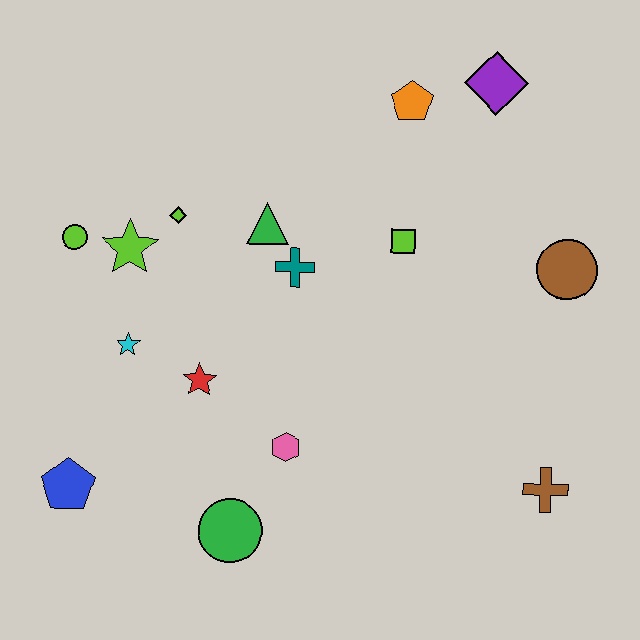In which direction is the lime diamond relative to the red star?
The lime diamond is above the red star.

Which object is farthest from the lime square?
The blue pentagon is farthest from the lime square.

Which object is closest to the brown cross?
The brown circle is closest to the brown cross.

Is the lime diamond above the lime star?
Yes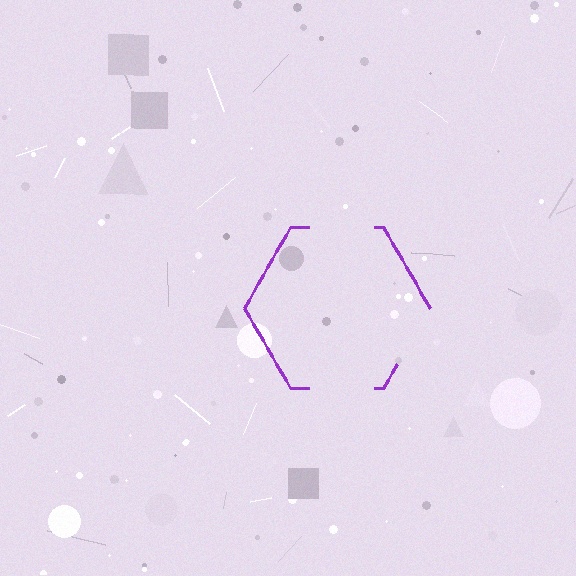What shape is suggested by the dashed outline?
The dashed outline suggests a hexagon.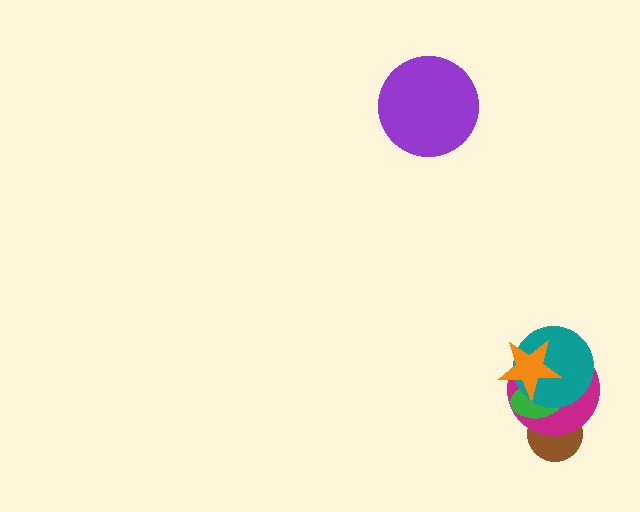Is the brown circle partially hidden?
Yes, it is partially covered by another shape.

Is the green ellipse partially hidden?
Yes, it is partially covered by another shape.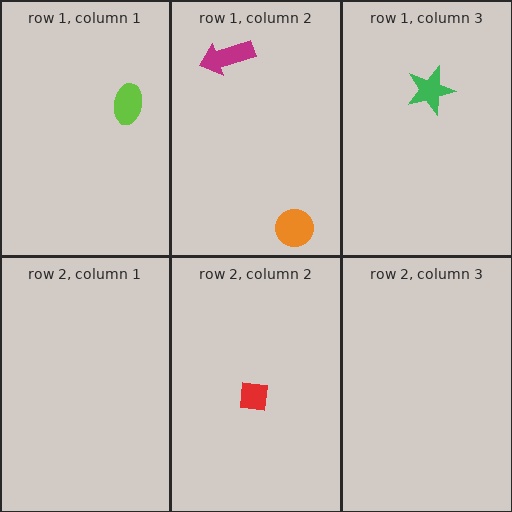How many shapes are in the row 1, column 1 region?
1.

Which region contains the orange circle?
The row 1, column 2 region.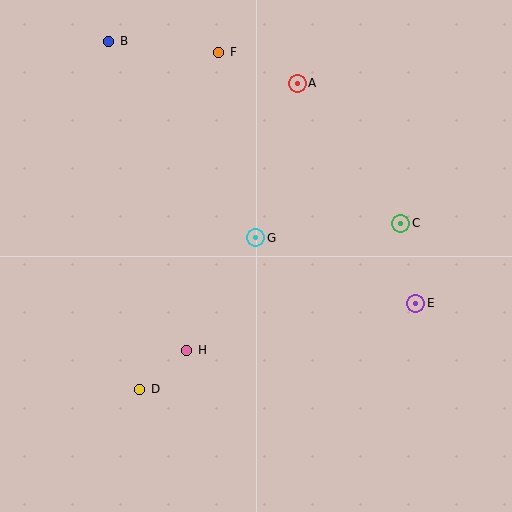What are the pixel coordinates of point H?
Point H is at (187, 350).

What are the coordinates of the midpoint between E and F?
The midpoint between E and F is at (317, 178).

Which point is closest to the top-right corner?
Point A is closest to the top-right corner.